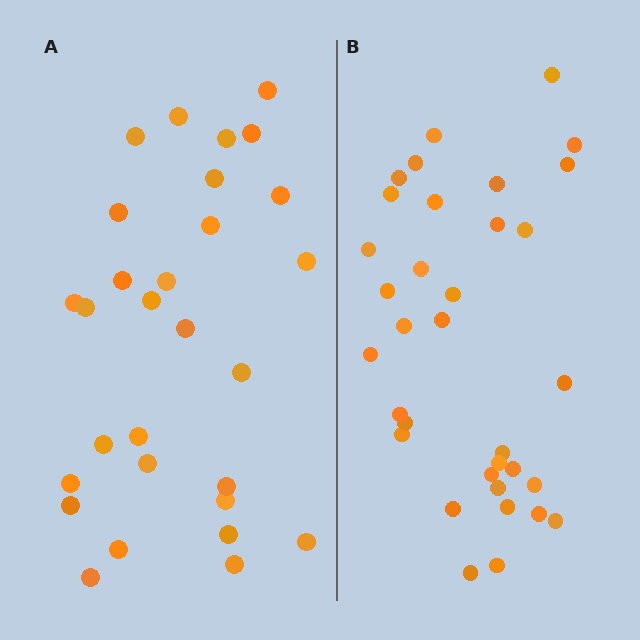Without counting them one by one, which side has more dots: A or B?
Region B (the right region) has more dots.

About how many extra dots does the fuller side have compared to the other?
Region B has about 5 more dots than region A.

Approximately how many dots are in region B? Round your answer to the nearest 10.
About 30 dots. (The exact count is 34, which rounds to 30.)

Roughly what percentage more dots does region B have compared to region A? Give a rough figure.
About 15% more.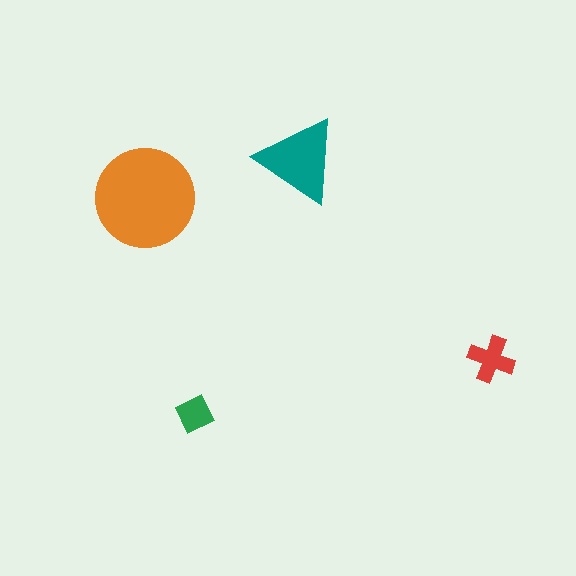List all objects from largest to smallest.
The orange circle, the teal triangle, the red cross, the green square.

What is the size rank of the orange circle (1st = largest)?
1st.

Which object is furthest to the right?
The red cross is rightmost.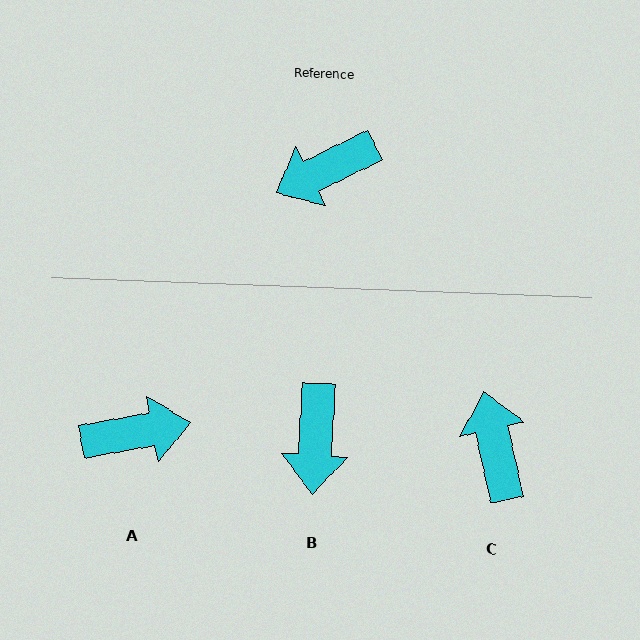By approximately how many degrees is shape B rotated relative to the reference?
Approximately 60 degrees counter-clockwise.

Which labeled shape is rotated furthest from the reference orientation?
A, about 164 degrees away.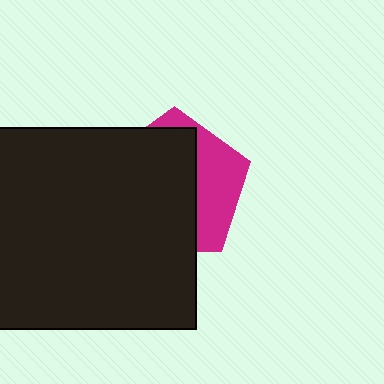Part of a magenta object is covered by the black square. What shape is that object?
It is a pentagon.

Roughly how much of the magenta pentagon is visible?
A small part of it is visible (roughly 34%).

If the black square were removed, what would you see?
You would see the complete magenta pentagon.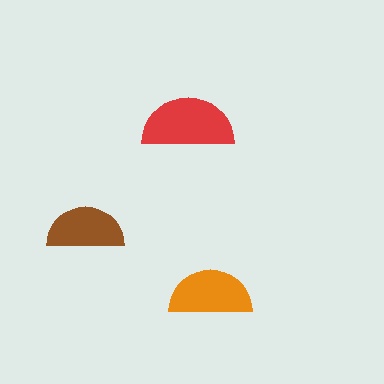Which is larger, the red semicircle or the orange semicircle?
The red one.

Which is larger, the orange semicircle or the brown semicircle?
The orange one.